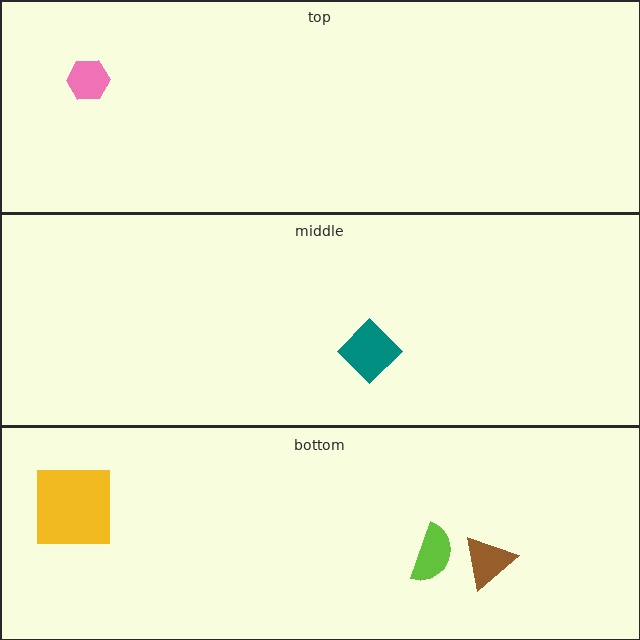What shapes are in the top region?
The pink hexagon.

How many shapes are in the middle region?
1.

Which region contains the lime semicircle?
The bottom region.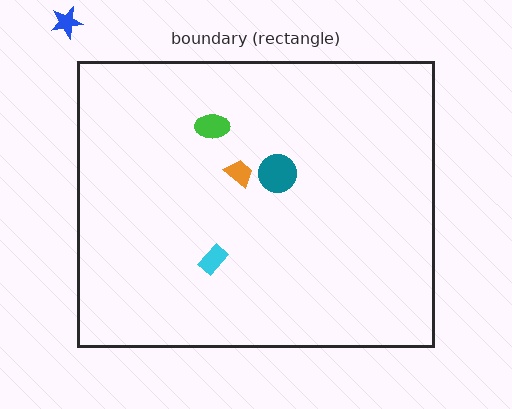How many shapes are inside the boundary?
4 inside, 1 outside.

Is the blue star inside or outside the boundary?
Outside.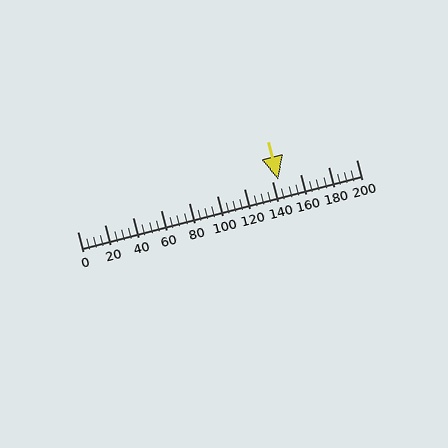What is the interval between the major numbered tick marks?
The major tick marks are spaced 20 units apart.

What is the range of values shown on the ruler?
The ruler shows values from 0 to 200.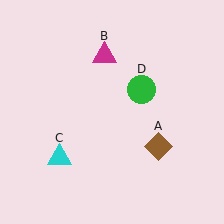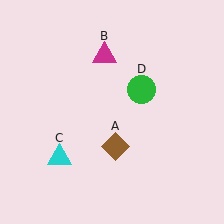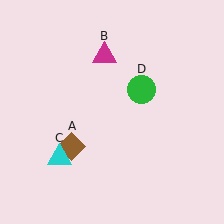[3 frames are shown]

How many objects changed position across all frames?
1 object changed position: brown diamond (object A).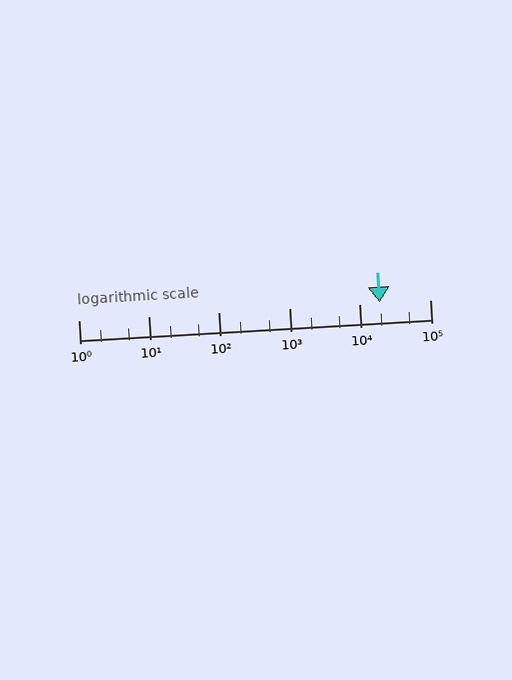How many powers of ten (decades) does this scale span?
The scale spans 5 decades, from 1 to 100000.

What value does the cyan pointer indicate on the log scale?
The pointer indicates approximately 19000.